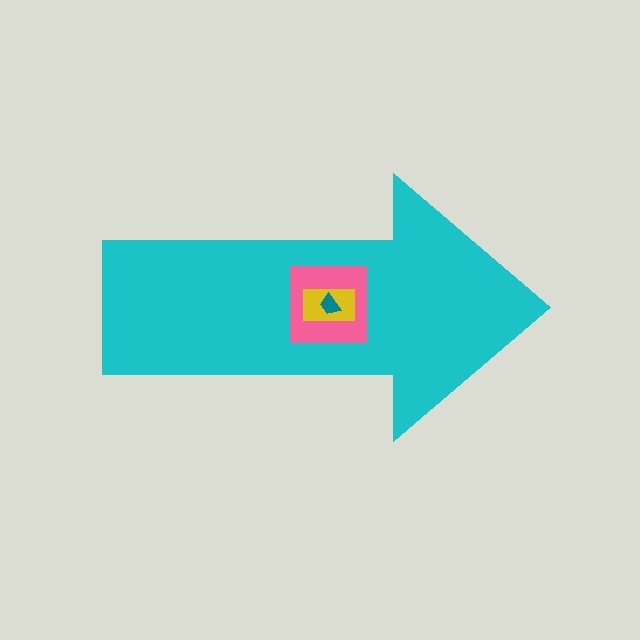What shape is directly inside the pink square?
The yellow rectangle.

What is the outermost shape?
The cyan arrow.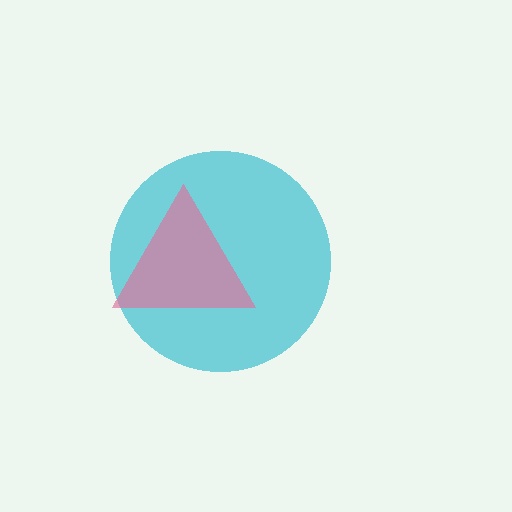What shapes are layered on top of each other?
The layered shapes are: a cyan circle, a pink triangle.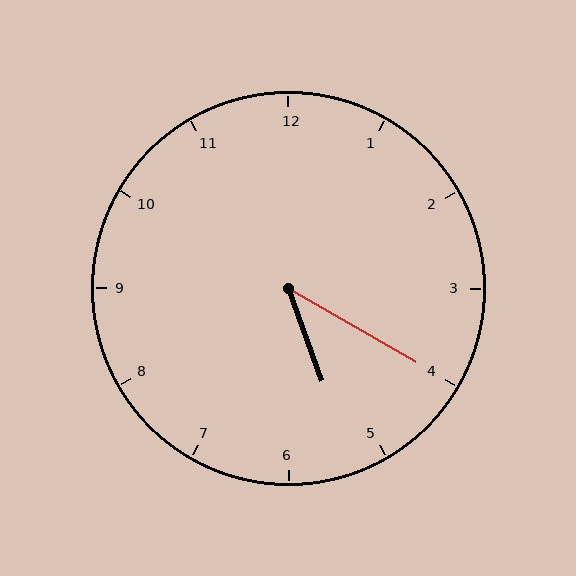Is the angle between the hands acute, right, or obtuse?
It is acute.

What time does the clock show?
5:20.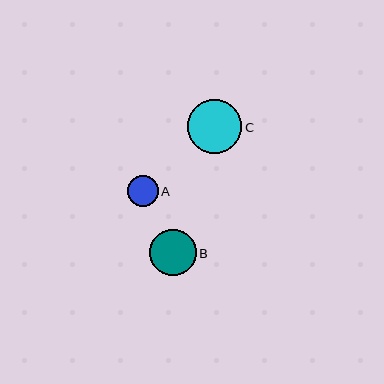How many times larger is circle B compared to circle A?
Circle B is approximately 1.5 times the size of circle A.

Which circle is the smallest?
Circle A is the smallest with a size of approximately 31 pixels.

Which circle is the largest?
Circle C is the largest with a size of approximately 54 pixels.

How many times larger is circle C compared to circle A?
Circle C is approximately 1.7 times the size of circle A.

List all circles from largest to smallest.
From largest to smallest: C, B, A.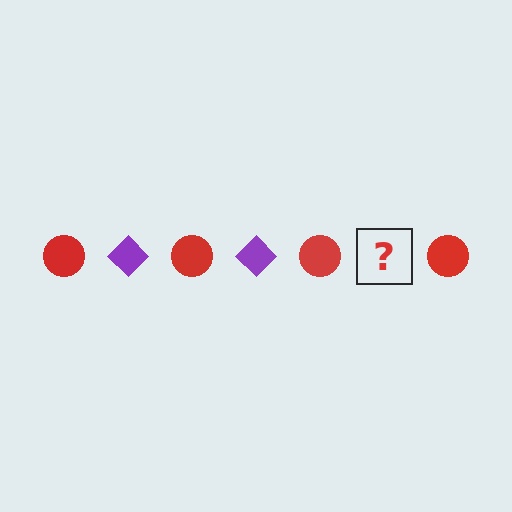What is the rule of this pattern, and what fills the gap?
The rule is that the pattern alternates between red circle and purple diamond. The gap should be filled with a purple diamond.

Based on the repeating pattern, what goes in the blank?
The blank should be a purple diamond.